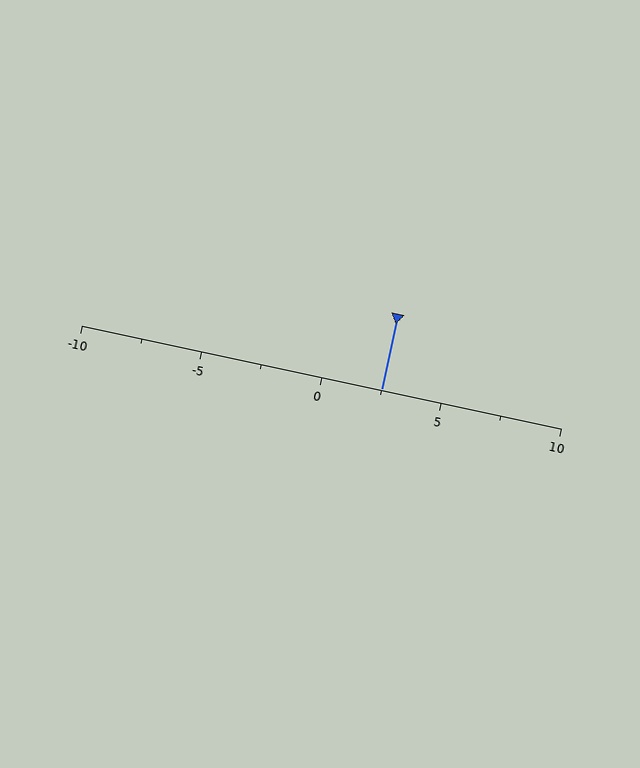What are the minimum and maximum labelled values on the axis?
The axis runs from -10 to 10.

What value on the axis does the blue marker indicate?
The marker indicates approximately 2.5.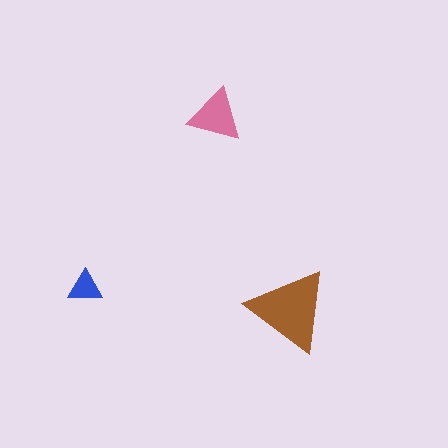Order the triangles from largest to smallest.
the brown one, the pink one, the blue one.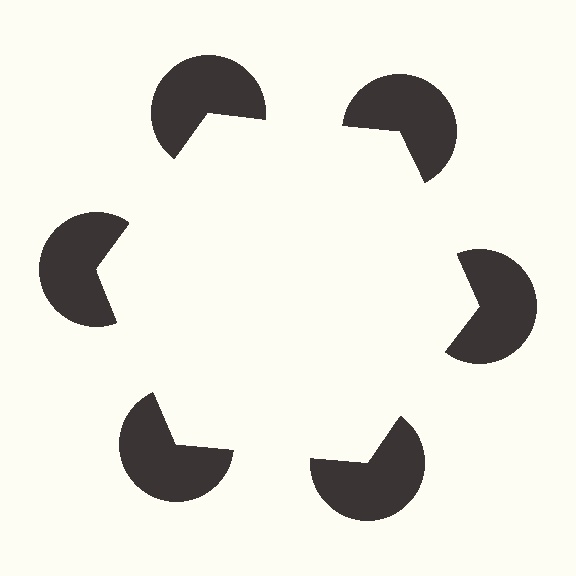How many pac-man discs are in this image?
There are 6 — one at each vertex of the illusory hexagon.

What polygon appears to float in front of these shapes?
An illusory hexagon — its edges are inferred from the aligned wedge cuts in the pac-man discs, not physically drawn.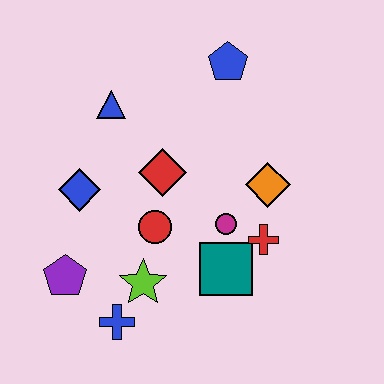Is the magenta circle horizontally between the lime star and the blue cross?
No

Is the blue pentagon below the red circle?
No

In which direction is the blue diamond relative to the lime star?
The blue diamond is above the lime star.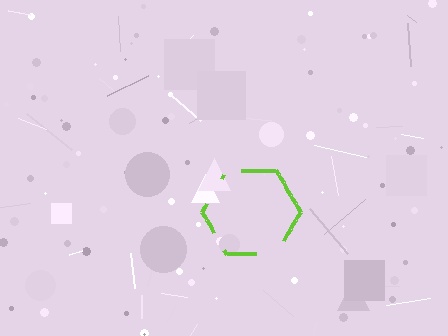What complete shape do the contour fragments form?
The contour fragments form a hexagon.